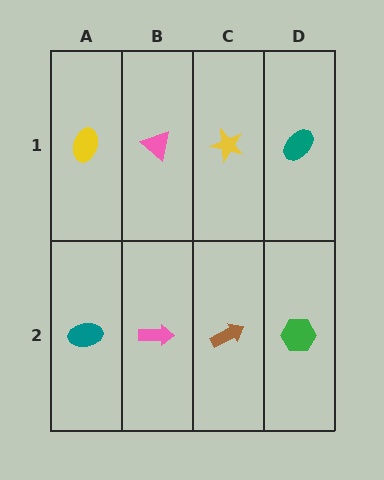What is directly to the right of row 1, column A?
A pink triangle.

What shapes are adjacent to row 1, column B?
A pink arrow (row 2, column B), a yellow ellipse (row 1, column A), a yellow star (row 1, column C).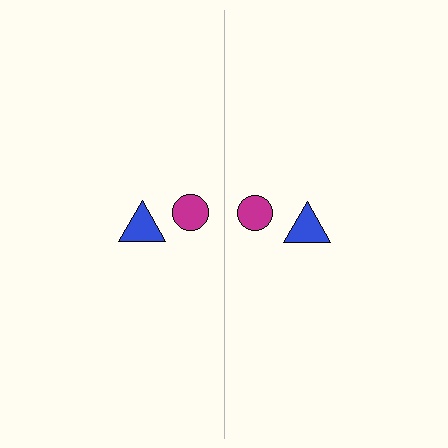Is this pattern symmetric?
Yes, this pattern has bilateral (reflection) symmetry.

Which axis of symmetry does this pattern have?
The pattern has a vertical axis of symmetry running through the center of the image.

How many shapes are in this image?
There are 4 shapes in this image.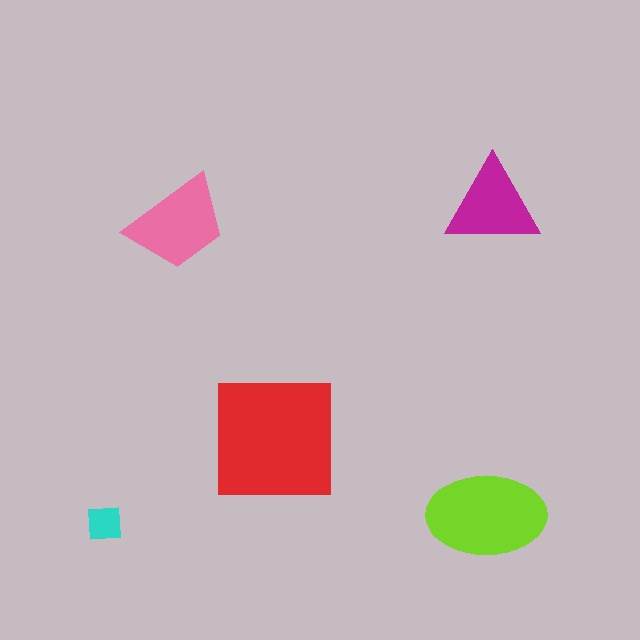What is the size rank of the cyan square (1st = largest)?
5th.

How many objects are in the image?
There are 5 objects in the image.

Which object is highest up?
The magenta triangle is topmost.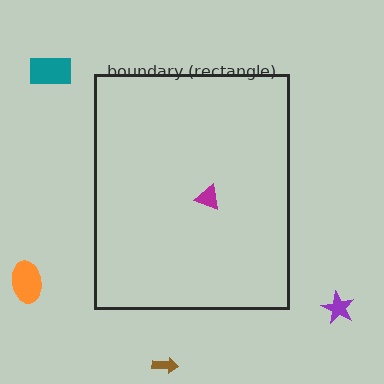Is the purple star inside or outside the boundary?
Outside.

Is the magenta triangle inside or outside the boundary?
Inside.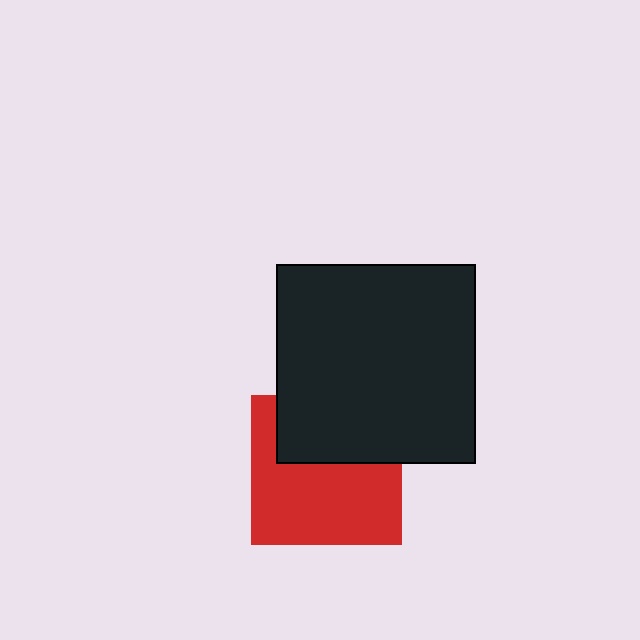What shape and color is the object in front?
The object in front is a black square.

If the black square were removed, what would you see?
You would see the complete red square.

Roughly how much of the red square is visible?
About half of it is visible (roughly 62%).